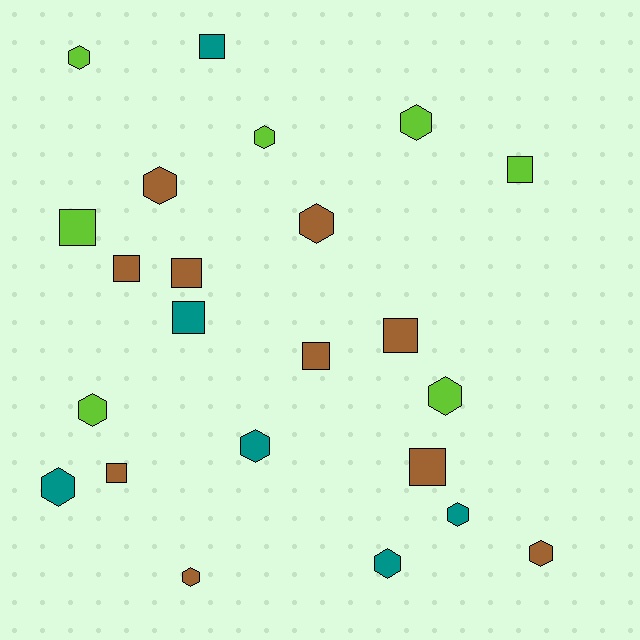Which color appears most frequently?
Brown, with 10 objects.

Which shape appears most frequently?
Hexagon, with 13 objects.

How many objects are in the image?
There are 23 objects.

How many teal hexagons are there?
There are 4 teal hexagons.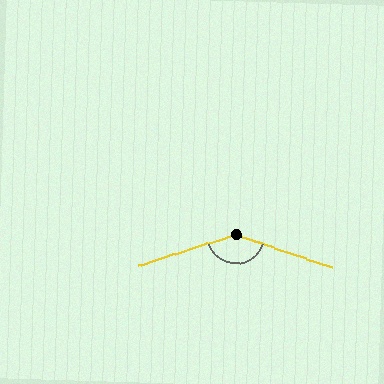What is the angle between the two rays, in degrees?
Approximately 143 degrees.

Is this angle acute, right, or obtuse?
It is obtuse.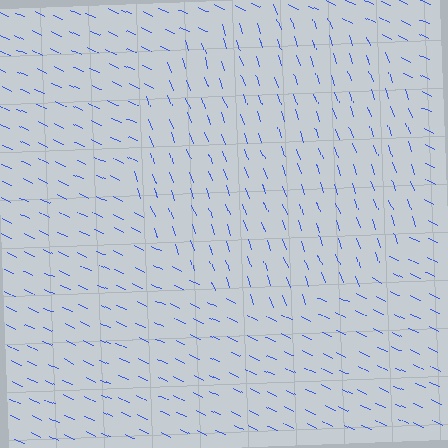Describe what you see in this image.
The image is filled with small blue line segments. A circle region in the image has lines oriented differently from the surrounding lines, creating a visible texture boundary.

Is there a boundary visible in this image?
Yes, there is a texture boundary formed by a change in line orientation.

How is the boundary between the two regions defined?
The boundary is defined purely by a change in line orientation (approximately 45 degrees difference). All lines are the same color and thickness.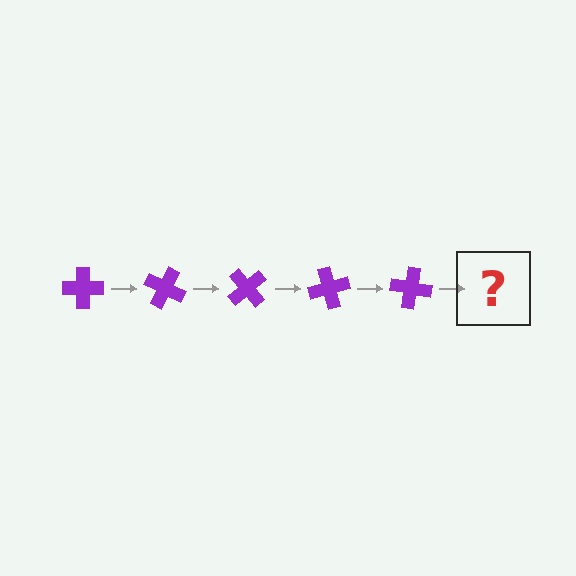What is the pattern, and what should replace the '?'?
The pattern is that the cross rotates 25 degrees each step. The '?' should be a purple cross rotated 125 degrees.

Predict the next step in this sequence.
The next step is a purple cross rotated 125 degrees.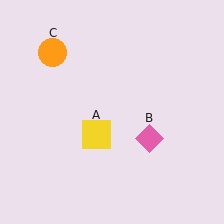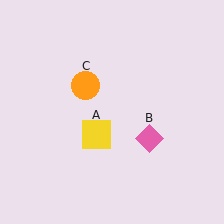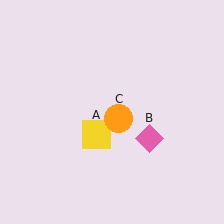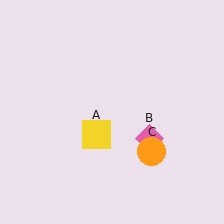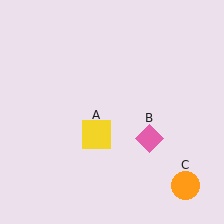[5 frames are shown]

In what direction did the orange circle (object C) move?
The orange circle (object C) moved down and to the right.